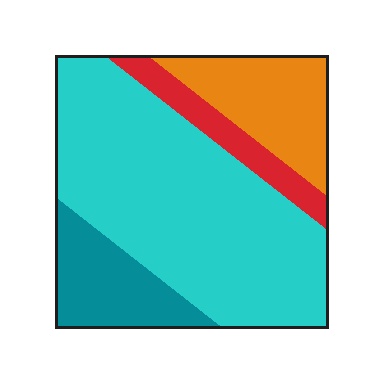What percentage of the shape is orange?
Orange takes up about one sixth (1/6) of the shape.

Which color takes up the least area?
Red, at roughly 10%.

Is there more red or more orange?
Orange.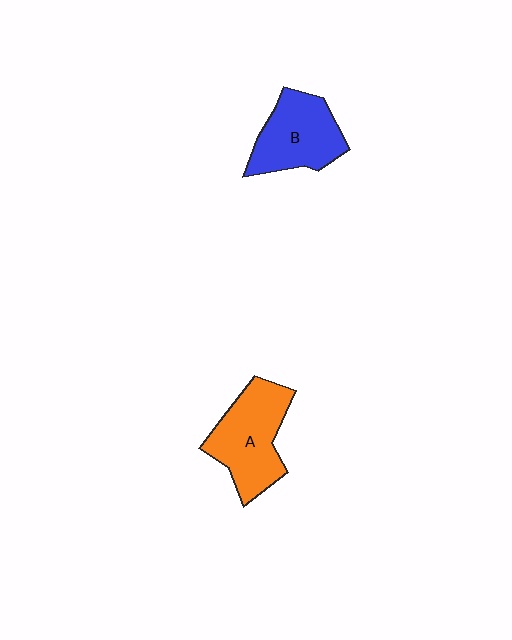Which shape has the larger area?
Shape A (orange).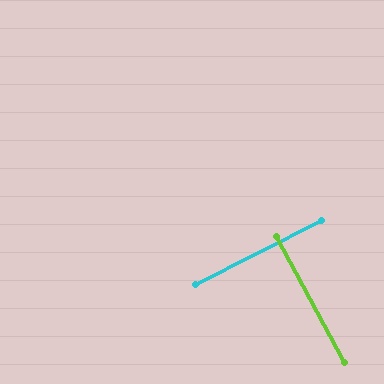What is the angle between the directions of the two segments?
Approximately 89 degrees.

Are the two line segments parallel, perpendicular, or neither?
Perpendicular — they meet at approximately 89°.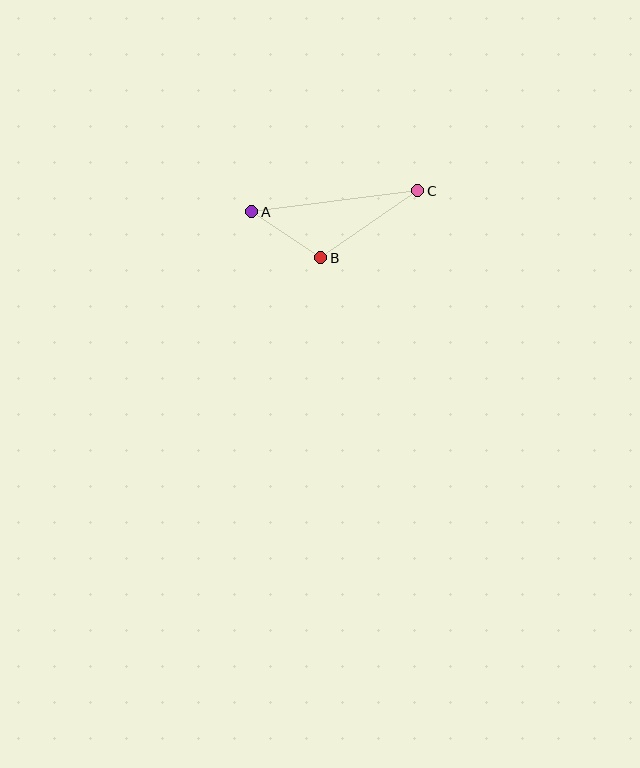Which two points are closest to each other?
Points A and B are closest to each other.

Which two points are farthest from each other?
Points A and C are farthest from each other.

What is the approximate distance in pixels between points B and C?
The distance between B and C is approximately 118 pixels.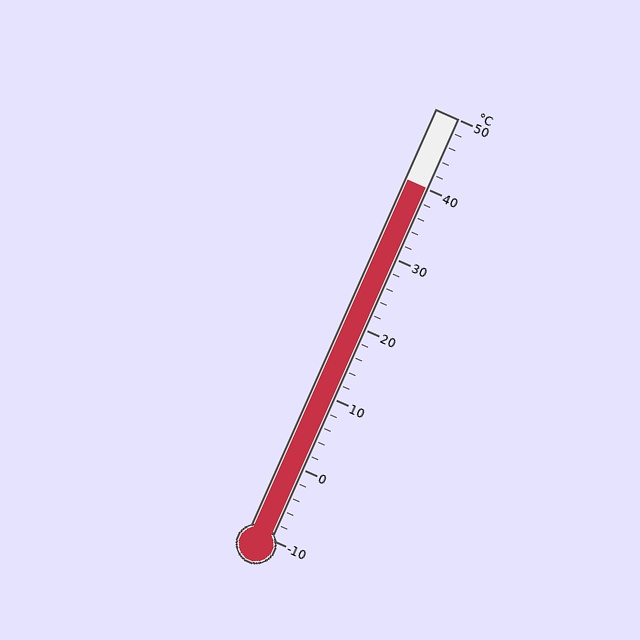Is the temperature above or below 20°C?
The temperature is above 20°C.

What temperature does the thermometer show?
The thermometer shows approximately 40°C.